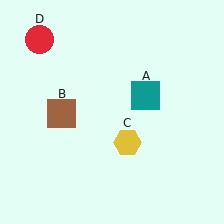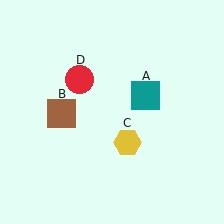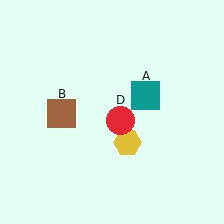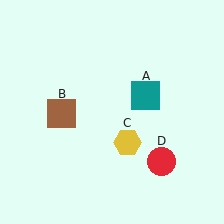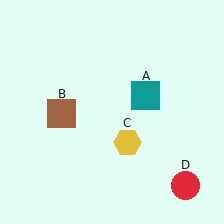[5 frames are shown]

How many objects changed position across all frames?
1 object changed position: red circle (object D).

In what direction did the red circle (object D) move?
The red circle (object D) moved down and to the right.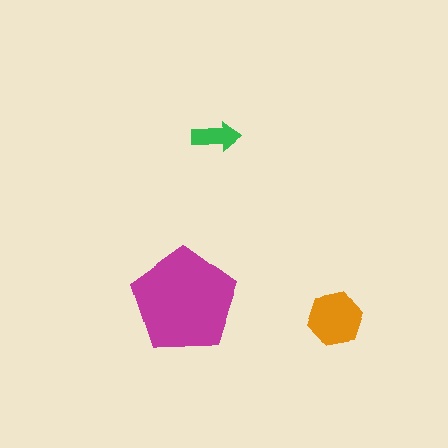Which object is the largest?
The magenta pentagon.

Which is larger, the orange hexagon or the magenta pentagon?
The magenta pentagon.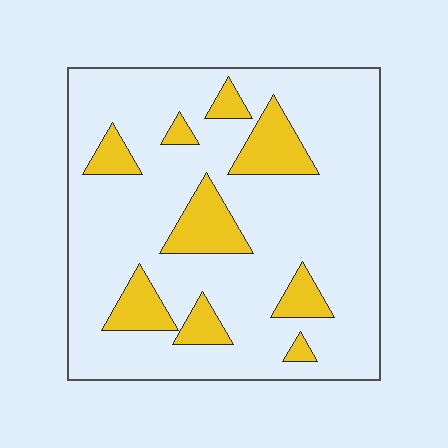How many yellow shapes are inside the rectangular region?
9.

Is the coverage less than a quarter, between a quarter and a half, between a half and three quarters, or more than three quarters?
Less than a quarter.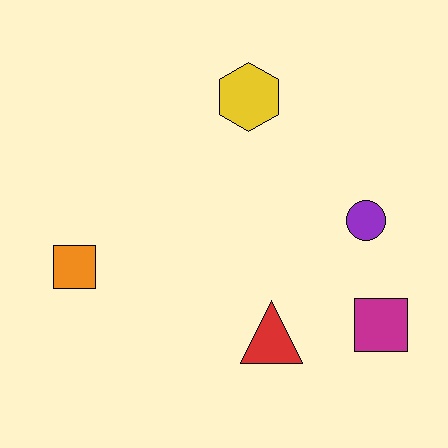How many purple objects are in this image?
There is 1 purple object.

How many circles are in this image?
There is 1 circle.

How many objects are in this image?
There are 5 objects.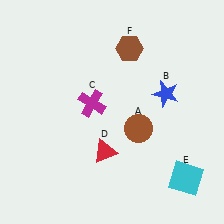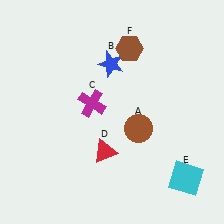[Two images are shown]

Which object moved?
The blue star (B) moved left.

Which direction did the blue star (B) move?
The blue star (B) moved left.